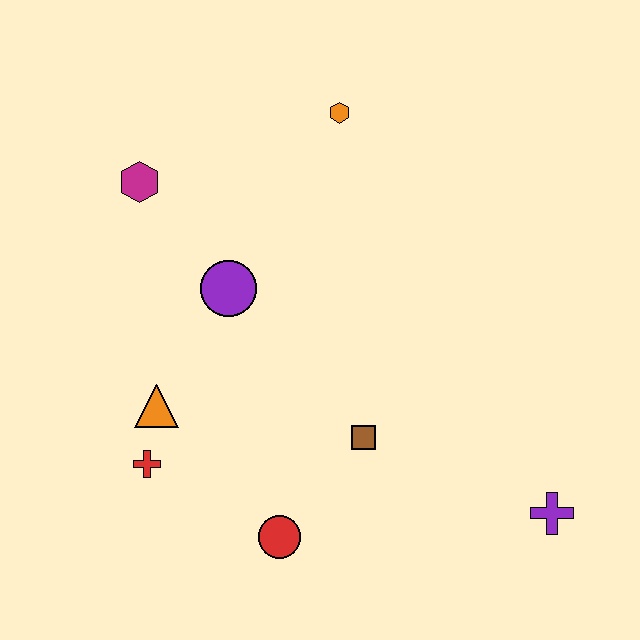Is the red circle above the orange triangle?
No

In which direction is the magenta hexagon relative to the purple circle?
The magenta hexagon is above the purple circle.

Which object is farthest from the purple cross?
The magenta hexagon is farthest from the purple cross.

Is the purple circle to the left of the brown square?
Yes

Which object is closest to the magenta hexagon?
The purple circle is closest to the magenta hexagon.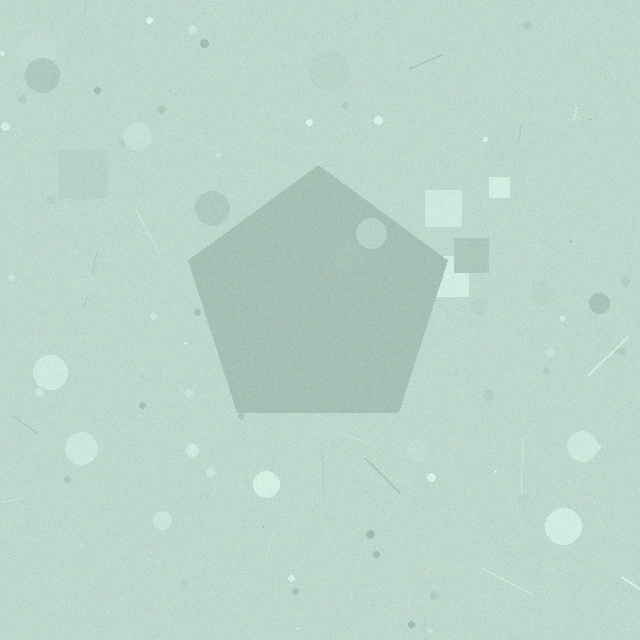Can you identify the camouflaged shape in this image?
The camouflaged shape is a pentagon.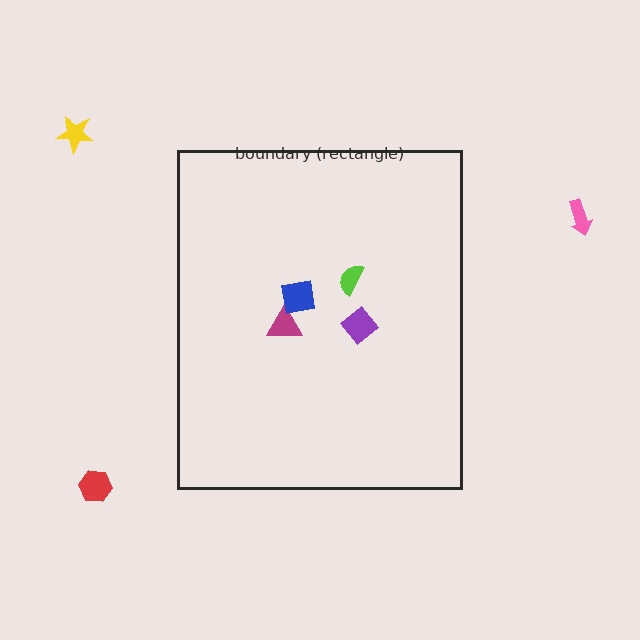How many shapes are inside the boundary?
4 inside, 3 outside.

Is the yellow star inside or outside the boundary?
Outside.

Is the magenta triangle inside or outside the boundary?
Inside.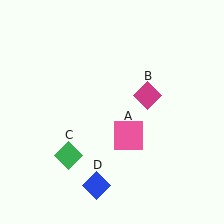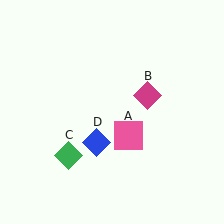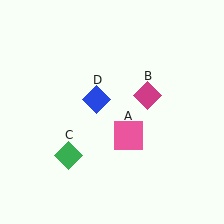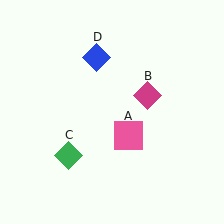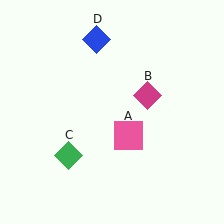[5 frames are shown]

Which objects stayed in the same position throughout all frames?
Pink square (object A) and magenta diamond (object B) and green diamond (object C) remained stationary.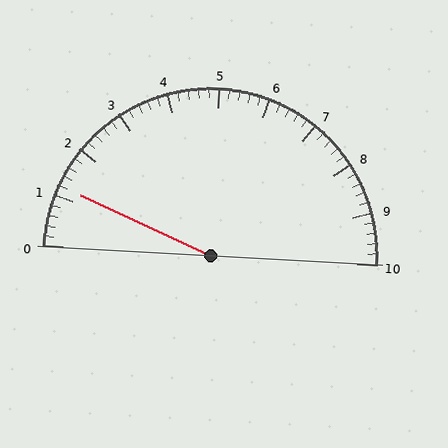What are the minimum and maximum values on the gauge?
The gauge ranges from 0 to 10.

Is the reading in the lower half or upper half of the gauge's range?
The reading is in the lower half of the range (0 to 10).